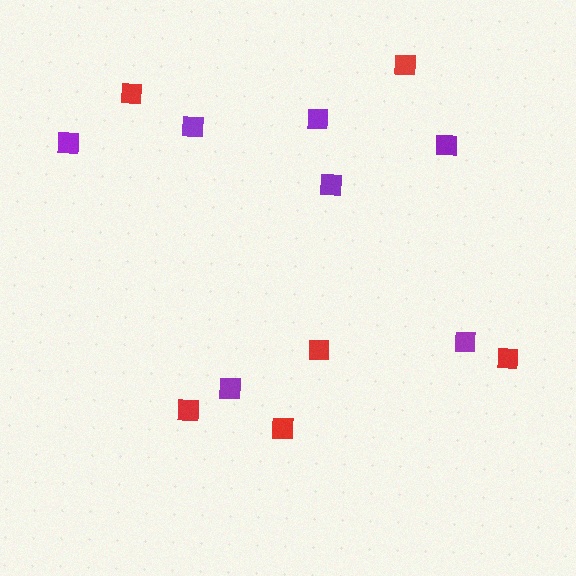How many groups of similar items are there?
There are 2 groups: one group of purple squares (7) and one group of red squares (6).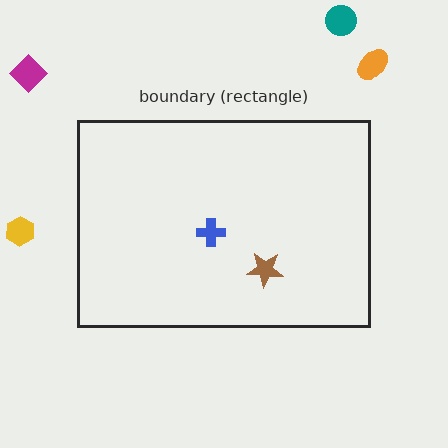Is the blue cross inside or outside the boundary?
Inside.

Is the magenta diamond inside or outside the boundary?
Outside.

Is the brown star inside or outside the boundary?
Inside.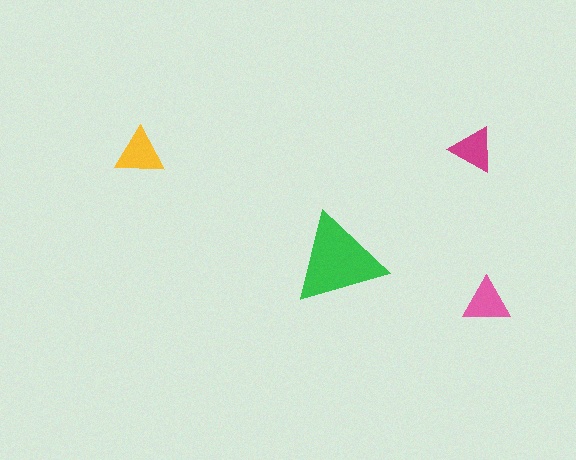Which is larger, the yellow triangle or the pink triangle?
The yellow one.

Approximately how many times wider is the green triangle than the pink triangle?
About 2 times wider.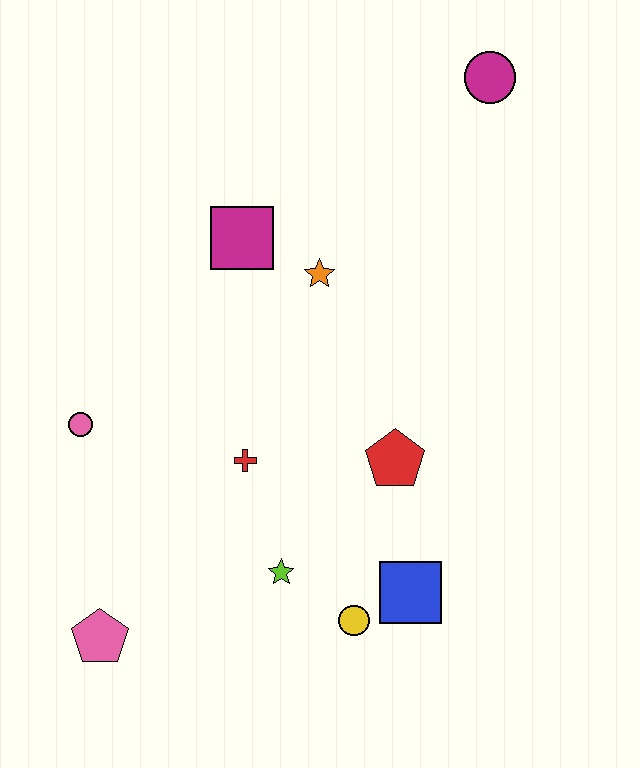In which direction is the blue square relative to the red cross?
The blue square is to the right of the red cross.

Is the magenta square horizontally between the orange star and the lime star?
No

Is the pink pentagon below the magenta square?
Yes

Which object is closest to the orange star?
The magenta square is closest to the orange star.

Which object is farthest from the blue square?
The magenta circle is farthest from the blue square.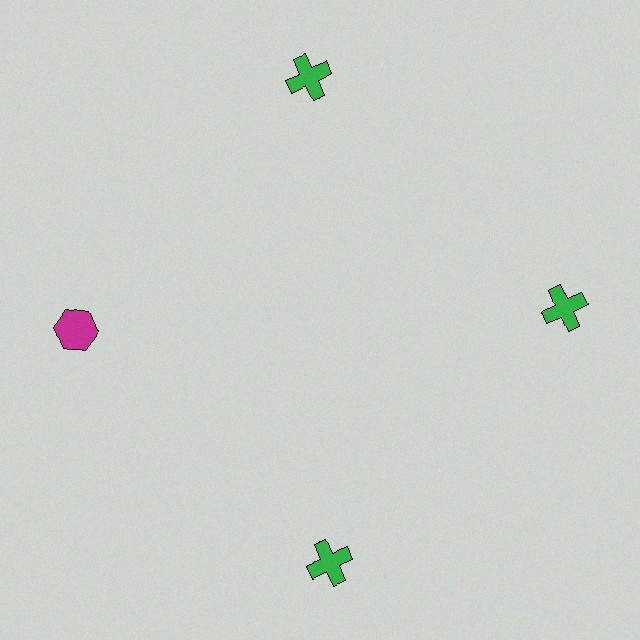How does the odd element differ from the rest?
It differs in both color (magenta instead of green) and shape (hexagon instead of cross).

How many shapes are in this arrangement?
There are 4 shapes arranged in a ring pattern.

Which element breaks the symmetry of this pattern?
The magenta hexagon at roughly the 9 o'clock position breaks the symmetry. All other shapes are green crosses.